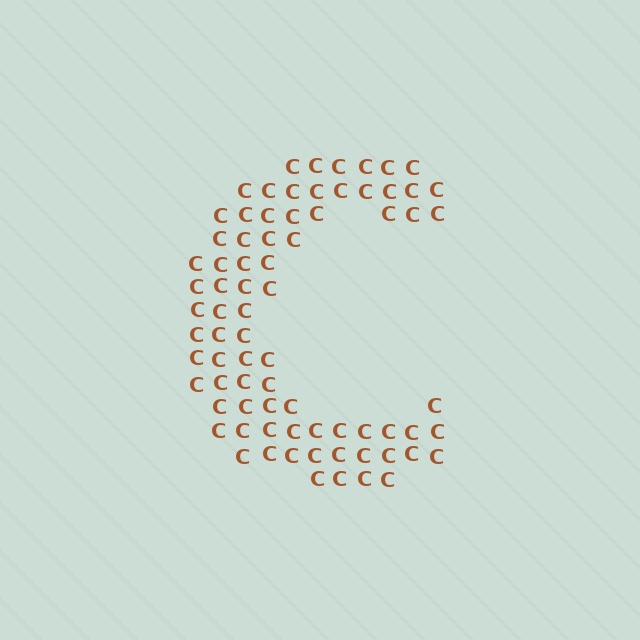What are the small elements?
The small elements are letter C's.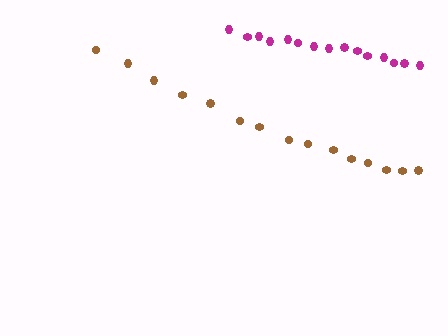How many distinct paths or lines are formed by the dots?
There are 2 distinct paths.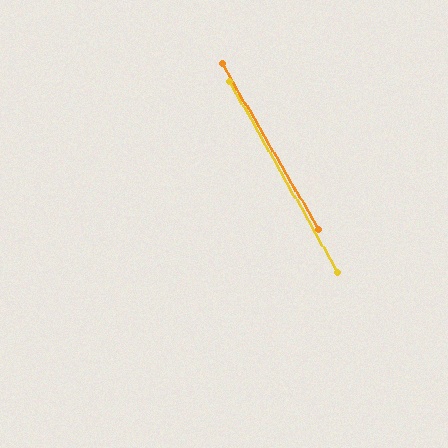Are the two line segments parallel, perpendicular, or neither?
Parallel — their directions differ by only 0.8°.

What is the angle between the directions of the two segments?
Approximately 1 degree.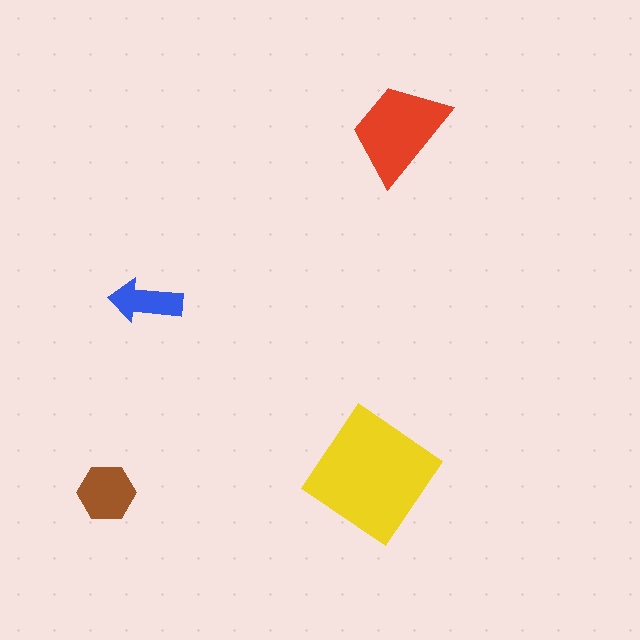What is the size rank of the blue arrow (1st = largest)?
4th.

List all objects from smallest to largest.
The blue arrow, the brown hexagon, the red trapezoid, the yellow diamond.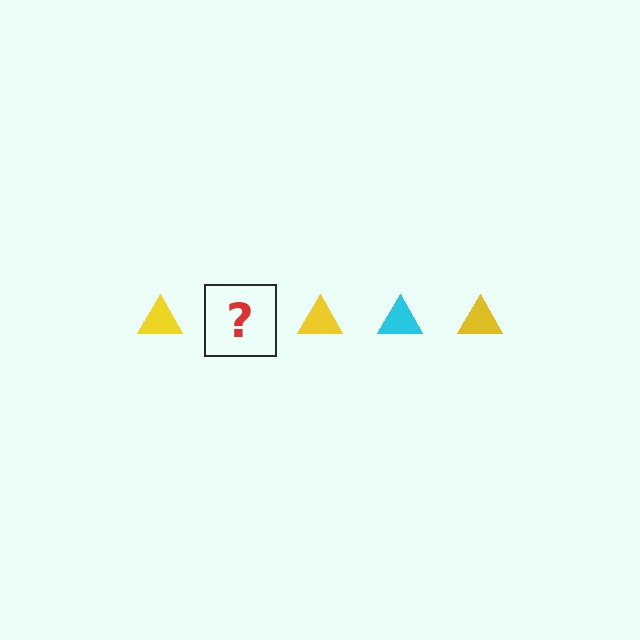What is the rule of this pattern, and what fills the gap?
The rule is that the pattern cycles through yellow, cyan triangles. The gap should be filled with a cyan triangle.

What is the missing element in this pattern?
The missing element is a cyan triangle.